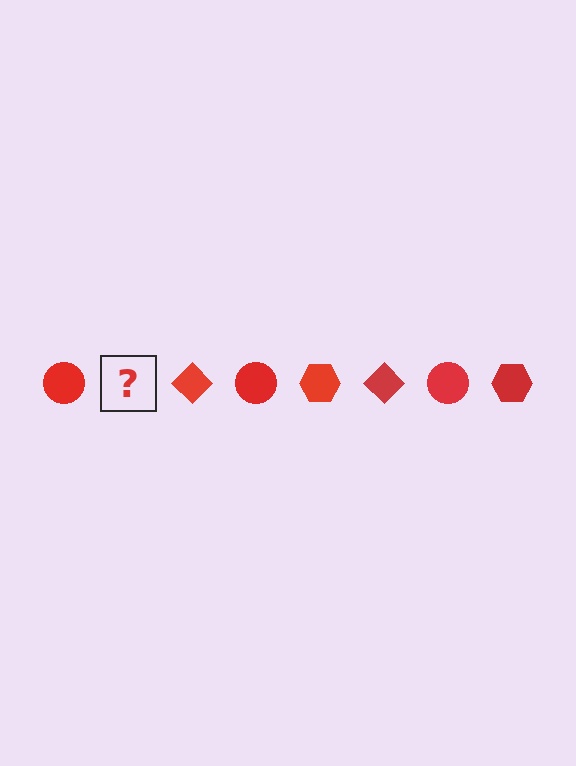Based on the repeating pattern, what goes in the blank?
The blank should be a red hexagon.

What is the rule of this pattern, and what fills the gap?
The rule is that the pattern cycles through circle, hexagon, diamond shapes in red. The gap should be filled with a red hexagon.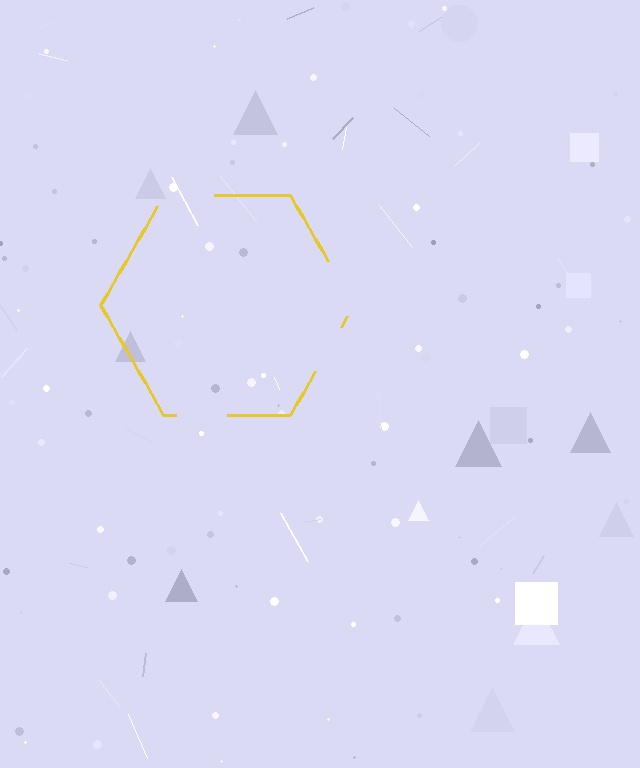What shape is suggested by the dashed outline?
The dashed outline suggests a hexagon.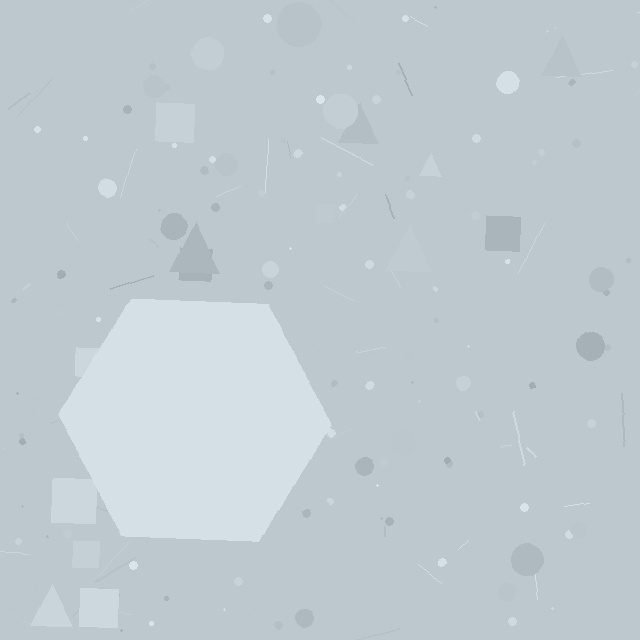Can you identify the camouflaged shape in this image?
The camouflaged shape is a hexagon.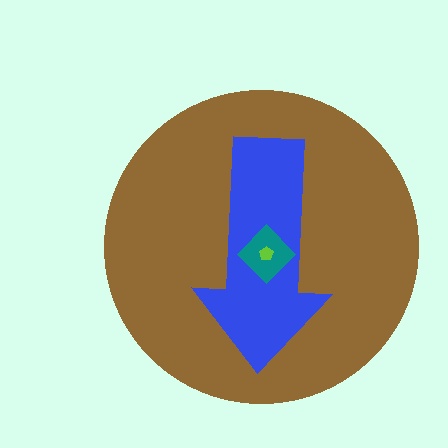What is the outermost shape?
The brown circle.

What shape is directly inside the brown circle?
The blue arrow.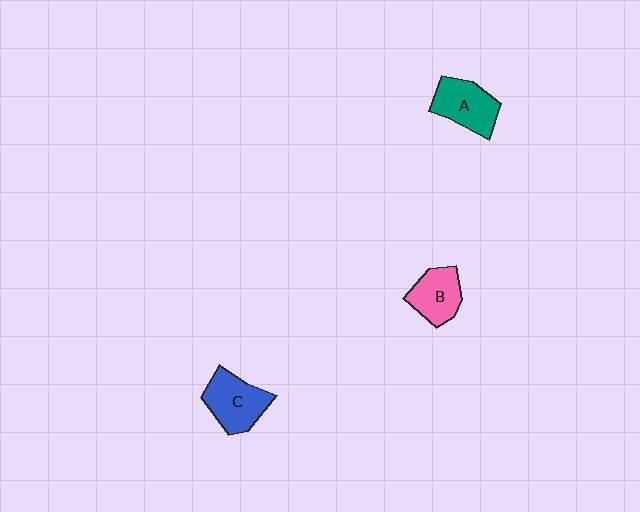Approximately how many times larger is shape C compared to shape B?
Approximately 1.2 times.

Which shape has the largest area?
Shape C (blue).